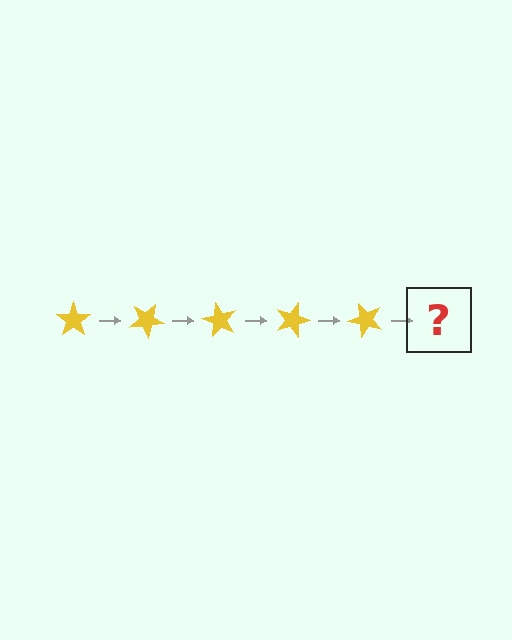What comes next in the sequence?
The next element should be a yellow star rotated 150 degrees.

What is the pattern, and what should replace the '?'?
The pattern is that the star rotates 30 degrees each step. The '?' should be a yellow star rotated 150 degrees.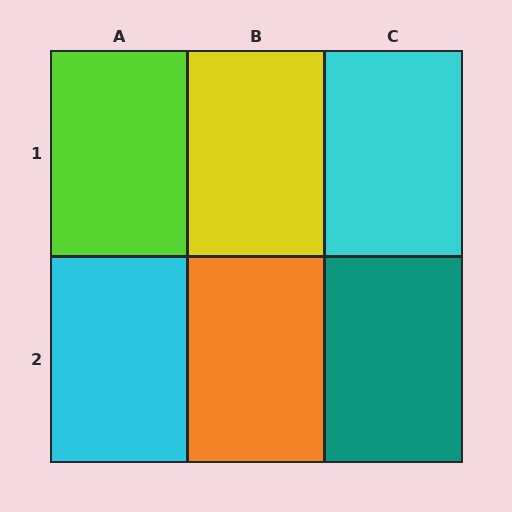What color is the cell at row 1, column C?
Cyan.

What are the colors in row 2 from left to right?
Cyan, orange, teal.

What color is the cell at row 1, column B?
Yellow.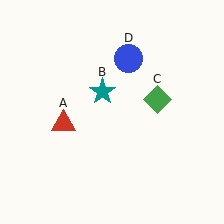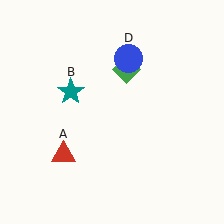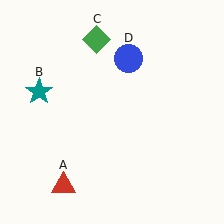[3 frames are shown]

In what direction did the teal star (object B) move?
The teal star (object B) moved left.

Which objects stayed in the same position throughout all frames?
Blue circle (object D) remained stationary.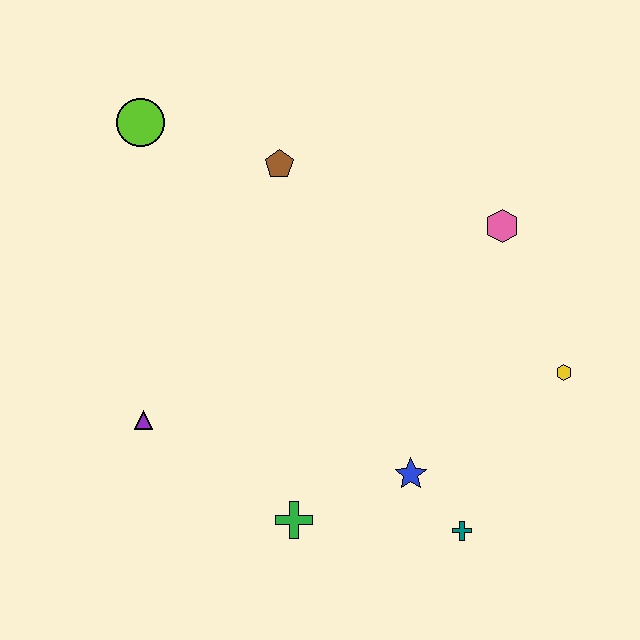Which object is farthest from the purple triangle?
The yellow hexagon is farthest from the purple triangle.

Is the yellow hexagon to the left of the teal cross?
No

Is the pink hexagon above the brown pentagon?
No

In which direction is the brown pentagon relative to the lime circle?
The brown pentagon is to the right of the lime circle.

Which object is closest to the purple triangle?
The green cross is closest to the purple triangle.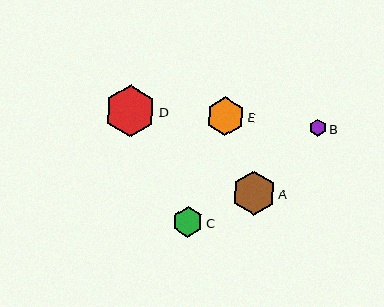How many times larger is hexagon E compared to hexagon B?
Hexagon E is approximately 2.4 times the size of hexagon B.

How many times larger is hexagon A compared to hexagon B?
Hexagon A is approximately 2.7 times the size of hexagon B.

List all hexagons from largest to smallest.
From largest to smallest: D, A, E, C, B.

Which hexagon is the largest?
Hexagon D is the largest with a size of approximately 51 pixels.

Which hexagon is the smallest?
Hexagon B is the smallest with a size of approximately 16 pixels.